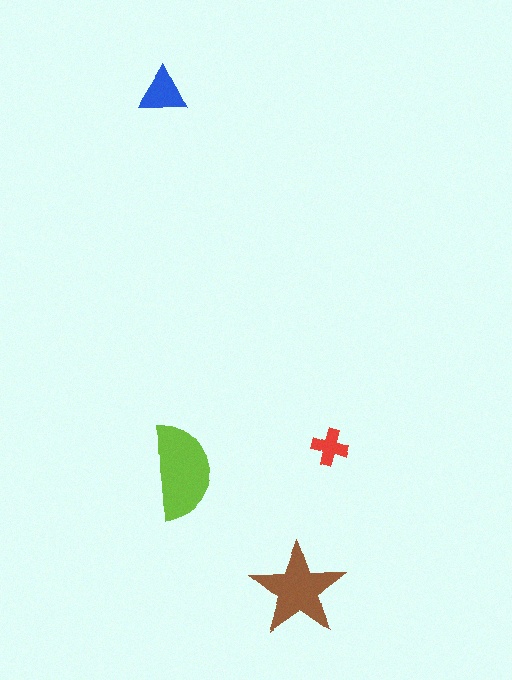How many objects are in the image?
There are 4 objects in the image.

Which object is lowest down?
The brown star is bottommost.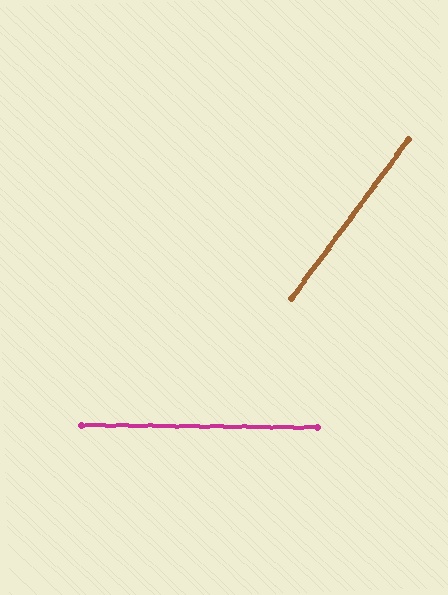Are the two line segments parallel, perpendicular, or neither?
Neither parallel nor perpendicular — they differ by about 54°.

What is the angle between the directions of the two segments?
Approximately 54 degrees.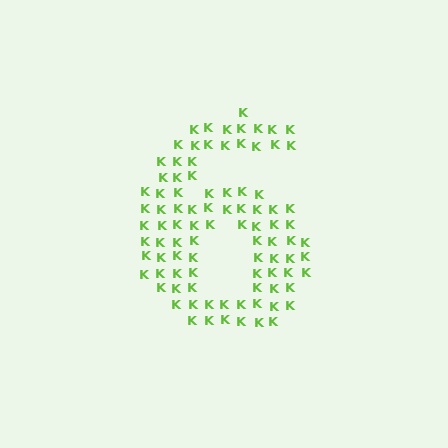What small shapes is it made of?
It is made of small letter K's.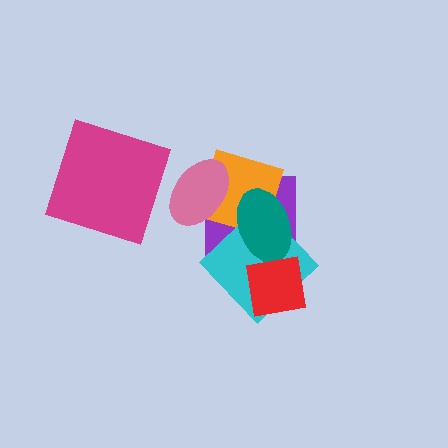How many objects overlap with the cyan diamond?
3 objects overlap with the cyan diamond.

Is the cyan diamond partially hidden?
Yes, it is partially covered by another shape.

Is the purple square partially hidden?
Yes, it is partially covered by another shape.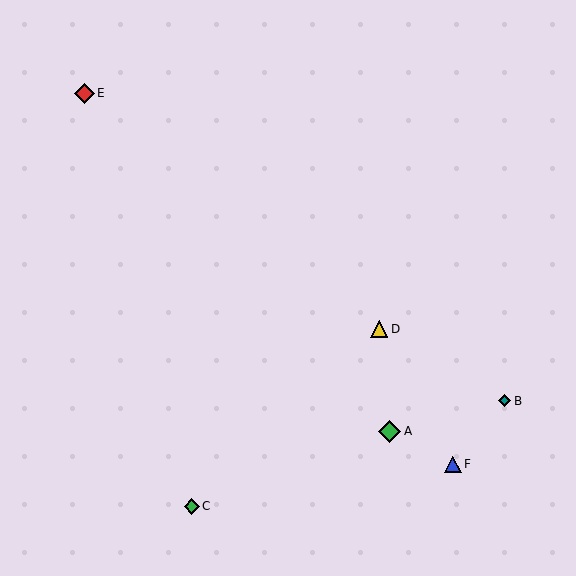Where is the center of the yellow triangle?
The center of the yellow triangle is at (379, 329).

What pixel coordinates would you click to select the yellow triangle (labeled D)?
Click at (379, 329) to select the yellow triangle D.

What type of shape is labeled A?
Shape A is a green diamond.